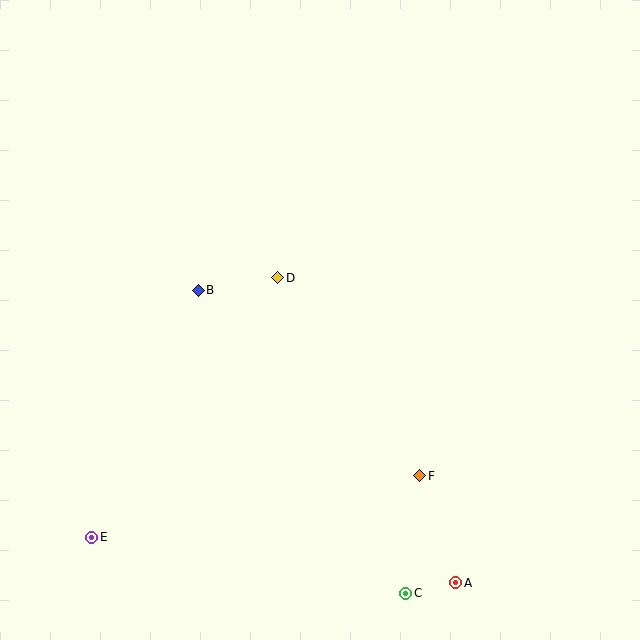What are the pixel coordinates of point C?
Point C is at (406, 593).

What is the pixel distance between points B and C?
The distance between B and C is 367 pixels.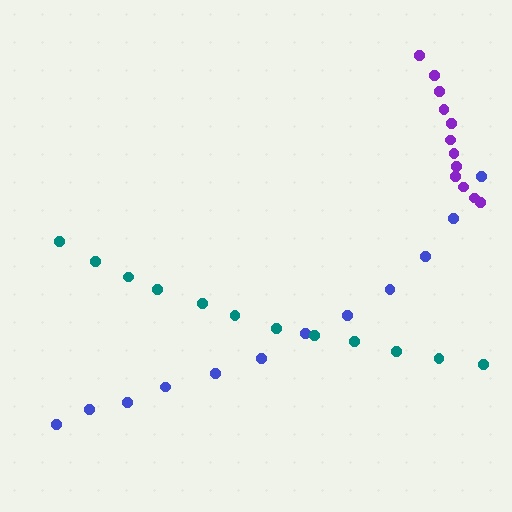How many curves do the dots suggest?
There are 3 distinct paths.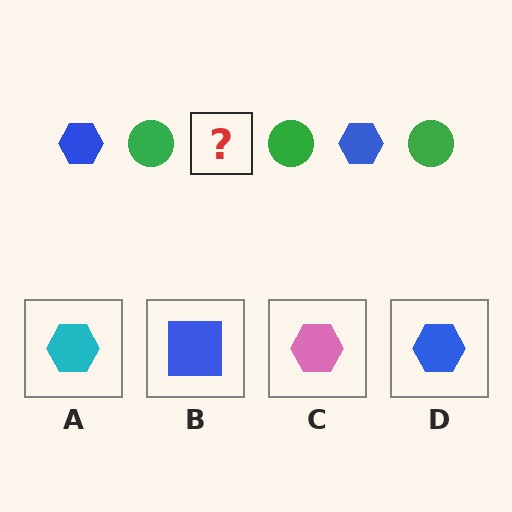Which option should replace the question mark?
Option D.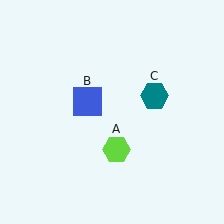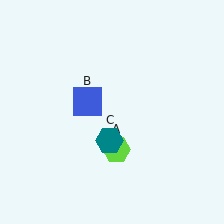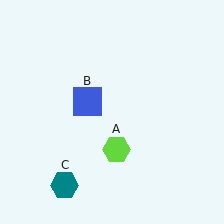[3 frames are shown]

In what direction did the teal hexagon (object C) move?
The teal hexagon (object C) moved down and to the left.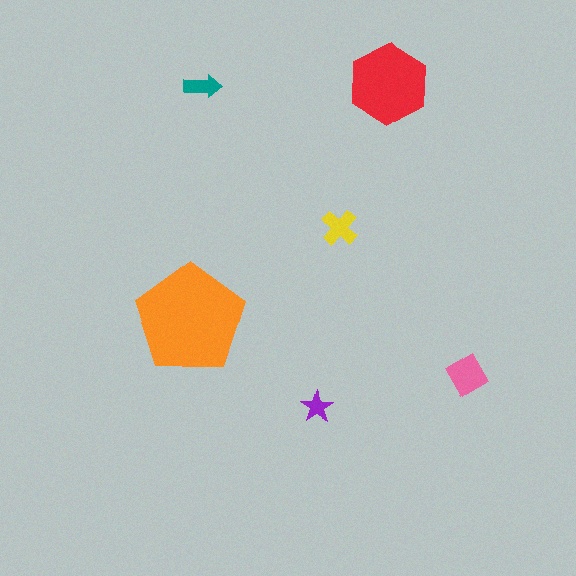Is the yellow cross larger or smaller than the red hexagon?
Smaller.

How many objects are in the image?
There are 6 objects in the image.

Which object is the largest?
The orange pentagon.